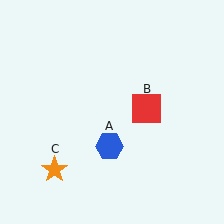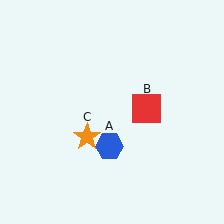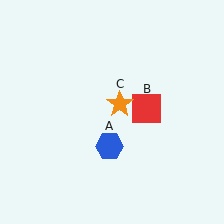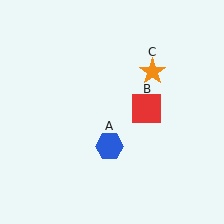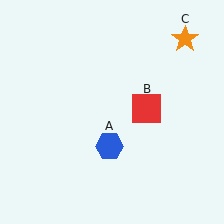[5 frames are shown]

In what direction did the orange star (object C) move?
The orange star (object C) moved up and to the right.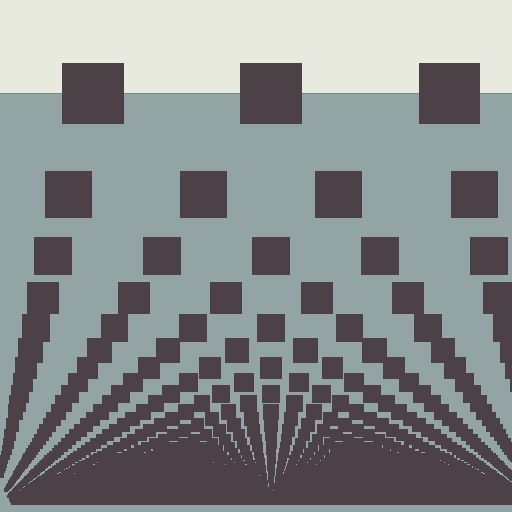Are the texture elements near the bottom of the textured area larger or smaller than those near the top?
Smaller. The gradient is inverted — elements near the bottom are smaller and denser.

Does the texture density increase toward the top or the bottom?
Density increases toward the bottom.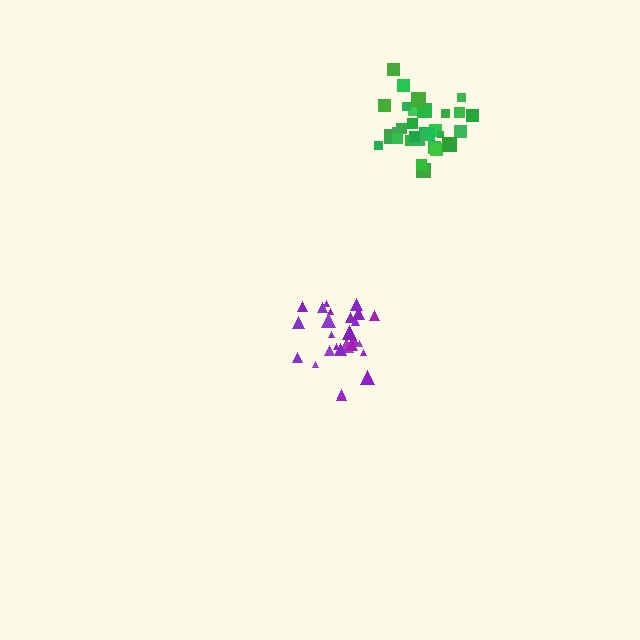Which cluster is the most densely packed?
Green.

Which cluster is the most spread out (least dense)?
Purple.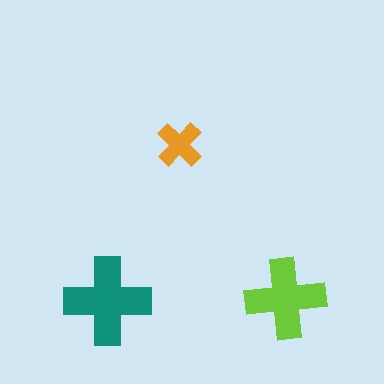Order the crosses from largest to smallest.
the teal one, the lime one, the orange one.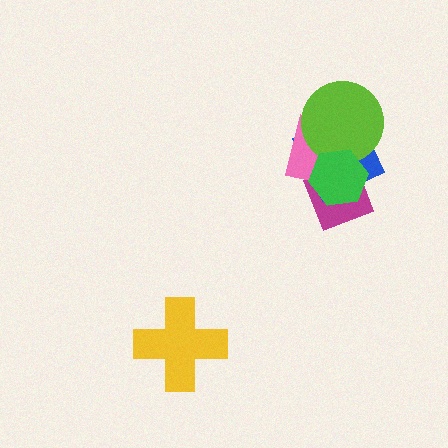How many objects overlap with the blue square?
4 objects overlap with the blue square.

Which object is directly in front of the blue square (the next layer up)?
The pink rectangle is directly in front of the blue square.